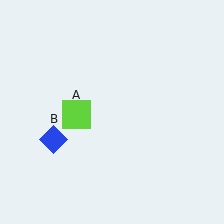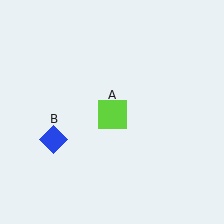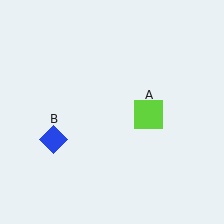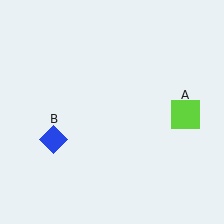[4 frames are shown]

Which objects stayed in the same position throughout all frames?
Blue diamond (object B) remained stationary.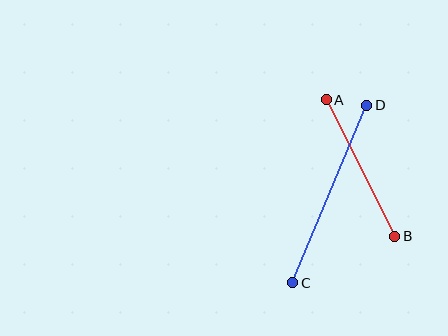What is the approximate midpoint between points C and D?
The midpoint is at approximately (330, 194) pixels.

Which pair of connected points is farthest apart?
Points C and D are farthest apart.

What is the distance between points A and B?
The distance is approximately 153 pixels.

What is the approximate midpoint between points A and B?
The midpoint is at approximately (361, 168) pixels.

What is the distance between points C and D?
The distance is approximately 193 pixels.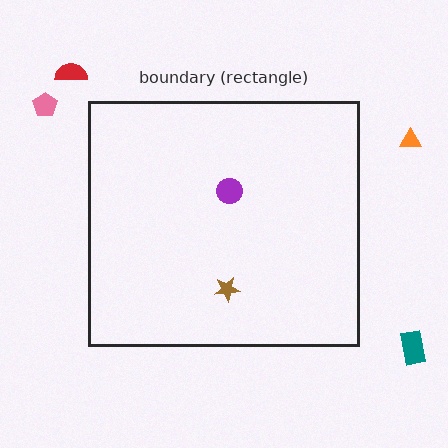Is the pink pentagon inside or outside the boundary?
Outside.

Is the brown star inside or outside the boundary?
Inside.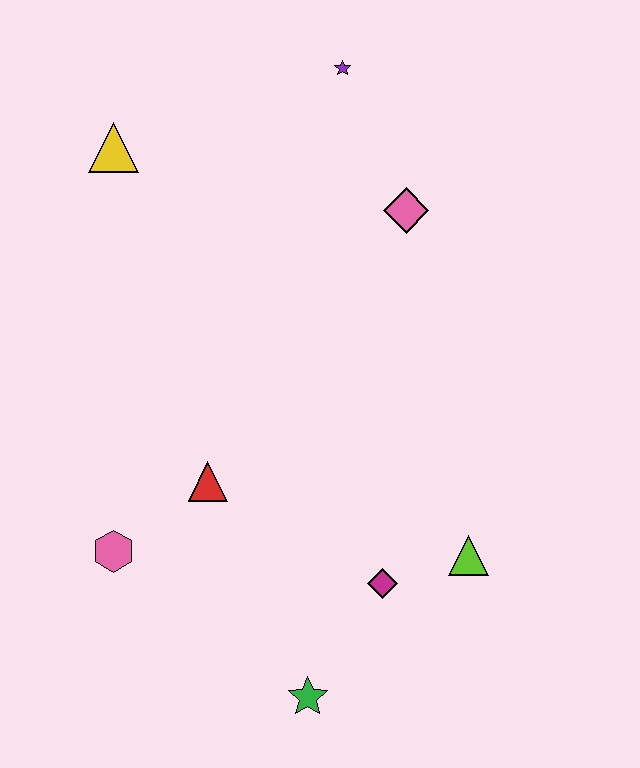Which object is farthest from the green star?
The purple star is farthest from the green star.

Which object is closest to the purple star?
The pink diamond is closest to the purple star.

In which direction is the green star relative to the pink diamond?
The green star is below the pink diamond.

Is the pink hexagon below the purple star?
Yes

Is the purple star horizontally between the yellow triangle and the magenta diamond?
Yes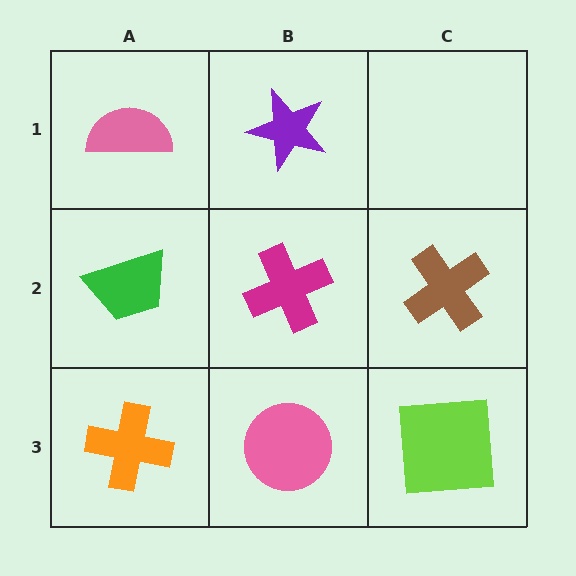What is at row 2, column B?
A magenta cross.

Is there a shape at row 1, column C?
No, that cell is empty.